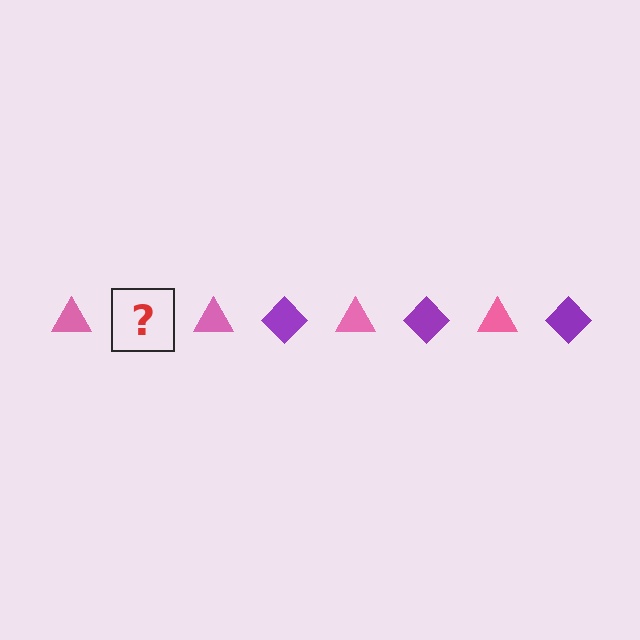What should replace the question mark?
The question mark should be replaced with a purple diamond.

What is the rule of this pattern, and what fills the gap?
The rule is that the pattern alternates between pink triangle and purple diamond. The gap should be filled with a purple diamond.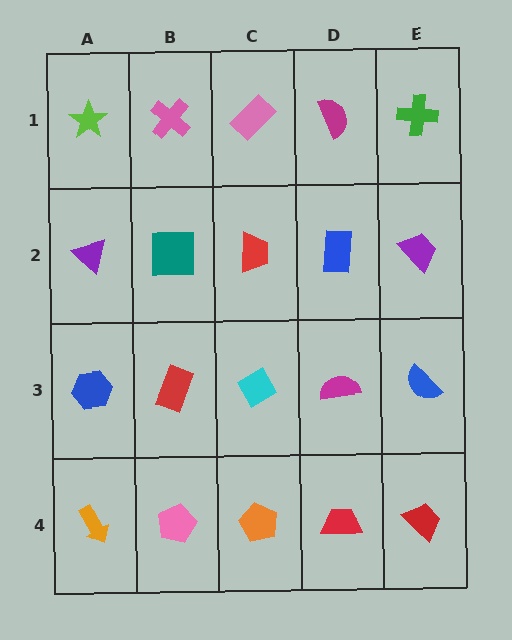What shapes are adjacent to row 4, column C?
A cyan diamond (row 3, column C), a pink pentagon (row 4, column B), a red trapezoid (row 4, column D).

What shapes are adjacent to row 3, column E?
A purple trapezoid (row 2, column E), a red trapezoid (row 4, column E), a magenta semicircle (row 3, column D).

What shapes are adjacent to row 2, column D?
A magenta semicircle (row 1, column D), a magenta semicircle (row 3, column D), a red trapezoid (row 2, column C), a purple trapezoid (row 2, column E).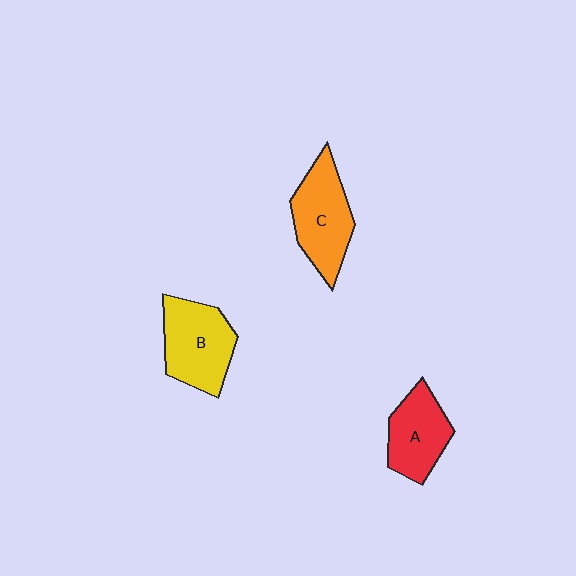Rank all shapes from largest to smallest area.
From largest to smallest: B (yellow), C (orange), A (red).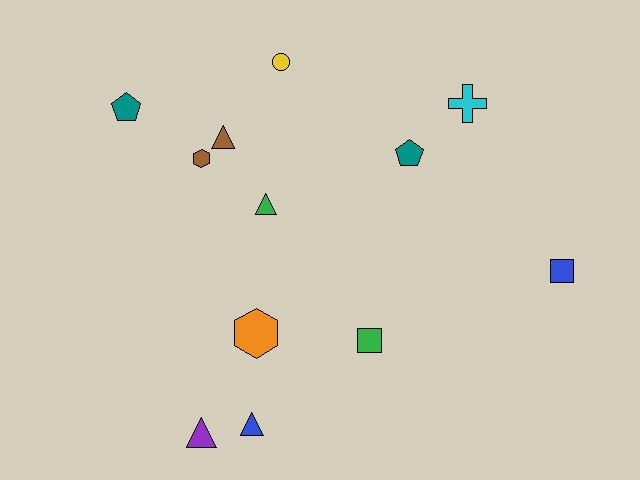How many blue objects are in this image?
There are 2 blue objects.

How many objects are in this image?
There are 12 objects.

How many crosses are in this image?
There is 1 cross.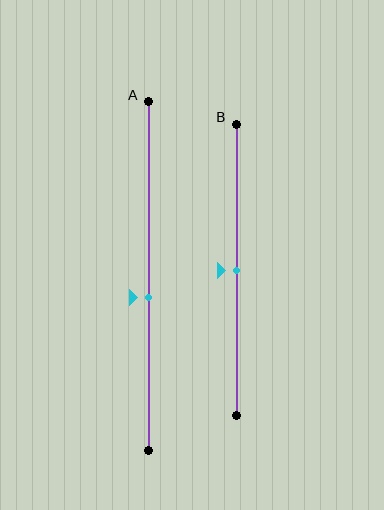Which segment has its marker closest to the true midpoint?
Segment B has its marker closest to the true midpoint.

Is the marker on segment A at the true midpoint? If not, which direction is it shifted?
No, the marker on segment A is shifted downward by about 6% of the segment length.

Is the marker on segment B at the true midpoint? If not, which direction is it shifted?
Yes, the marker on segment B is at the true midpoint.